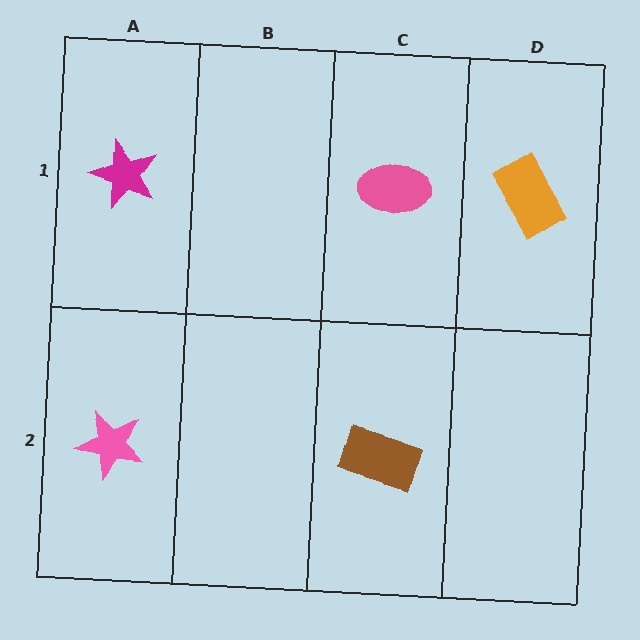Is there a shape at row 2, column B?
No, that cell is empty.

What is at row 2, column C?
A brown rectangle.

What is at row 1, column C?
A pink ellipse.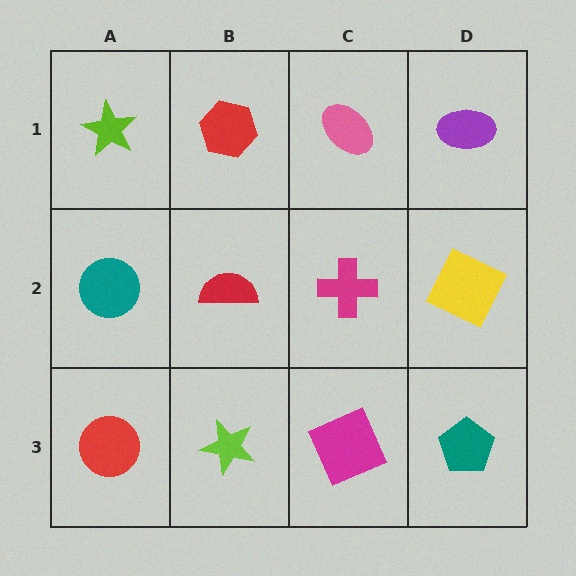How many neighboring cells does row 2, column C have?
4.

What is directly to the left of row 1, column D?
A pink ellipse.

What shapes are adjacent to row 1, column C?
A magenta cross (row 2, column C), a red hexagon (row 1, column B), a purple ellipse (row 1, column D).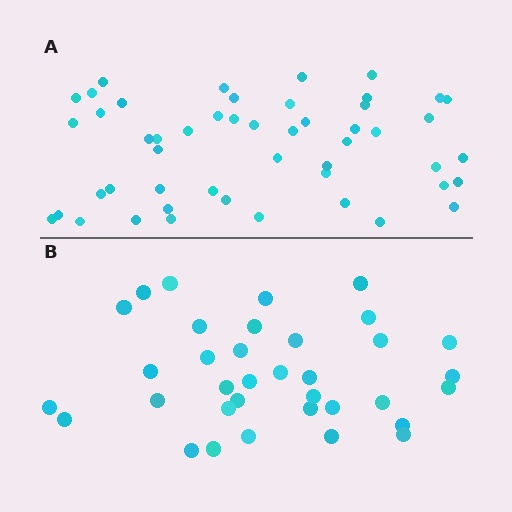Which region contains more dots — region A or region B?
Region A (the top region) has more dots.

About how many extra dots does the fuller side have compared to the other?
Region A has approximately 15 more dots than region B.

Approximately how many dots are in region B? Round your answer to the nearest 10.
About 40 dots. (The exact count is 35, which rounds to 40.)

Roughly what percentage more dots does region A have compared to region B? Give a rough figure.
About 45% more.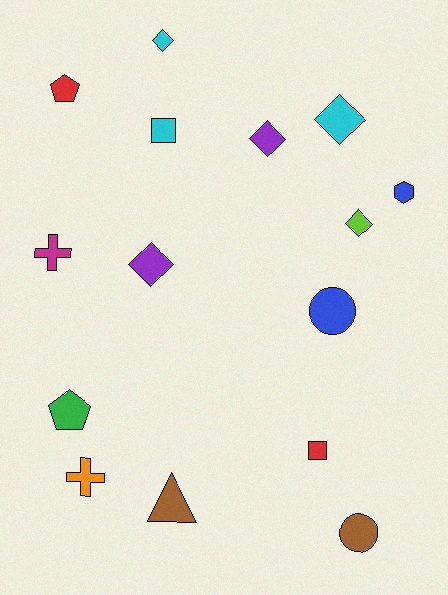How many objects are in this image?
There are 15 objects.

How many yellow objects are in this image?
There are no yellow objects.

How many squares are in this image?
There are 2 squares.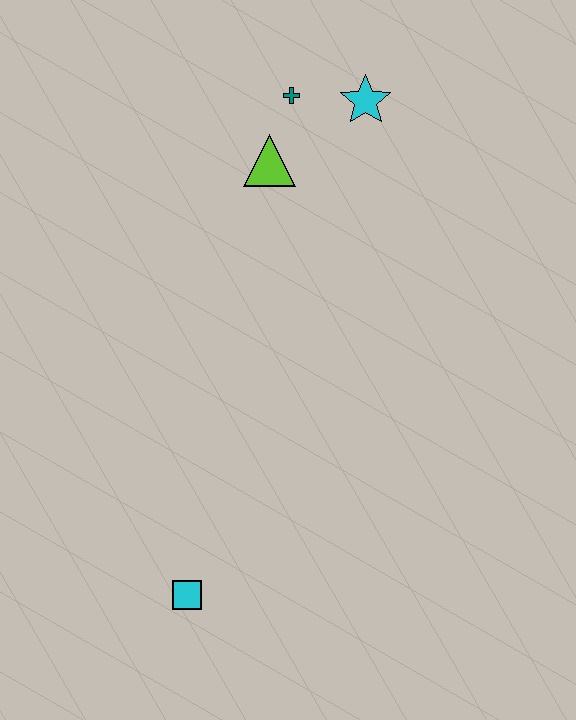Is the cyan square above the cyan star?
No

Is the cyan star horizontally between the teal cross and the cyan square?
No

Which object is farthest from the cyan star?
The cyan square is farthest from the cyan star.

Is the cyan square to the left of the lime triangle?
Yes